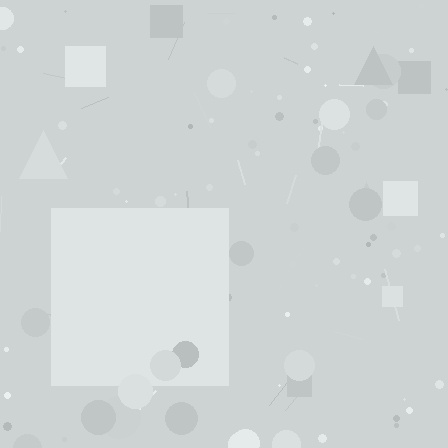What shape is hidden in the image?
A square is hidden in the image.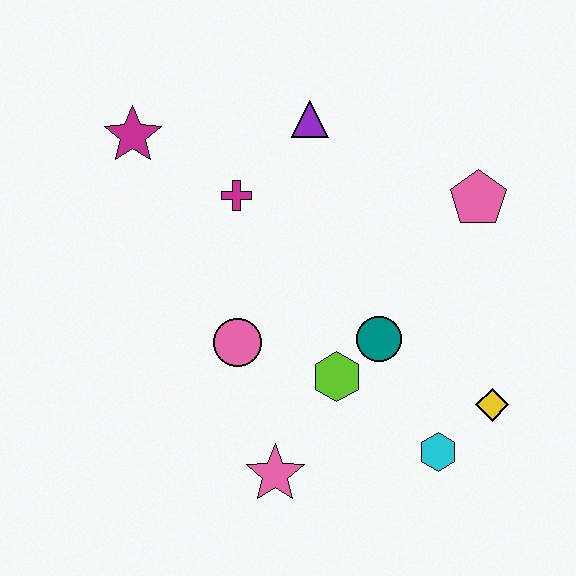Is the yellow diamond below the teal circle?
Yes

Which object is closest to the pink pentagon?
The teal circle is closest to the pink pentagon.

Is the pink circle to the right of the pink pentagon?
No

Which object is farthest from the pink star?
The magenta star is farthest from the pink star.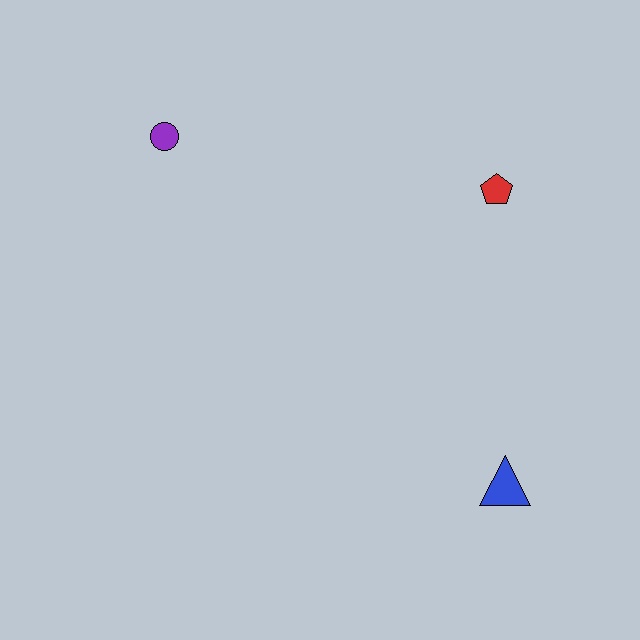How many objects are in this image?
There are 3 objects.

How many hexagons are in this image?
There are no hexagons.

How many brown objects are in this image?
There are no brown objects.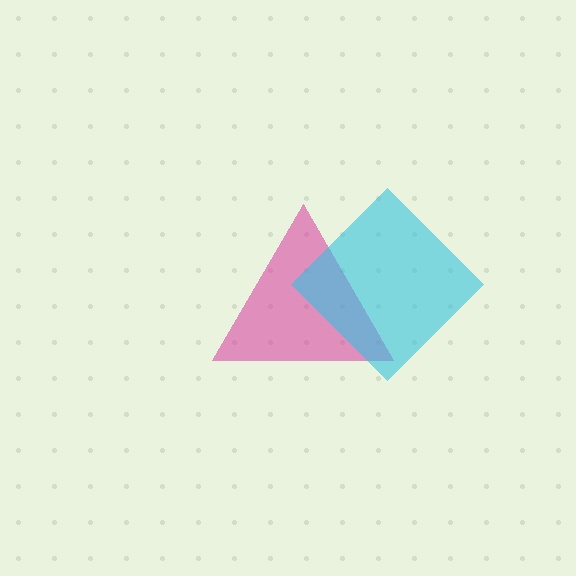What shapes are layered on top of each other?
The layered shapes are: a magenta triangle, a cyan diamond.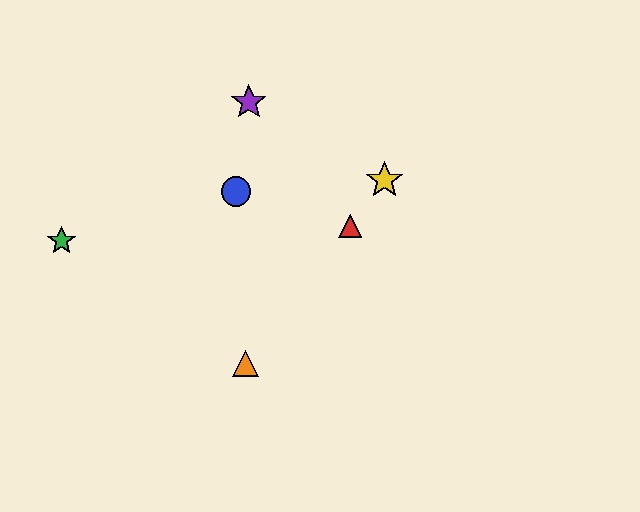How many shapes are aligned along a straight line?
3 shapes (the red triangle, the yellow star, the orange triangle) are aligned along a straight line.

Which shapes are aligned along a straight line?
The red triangle, the yellow star, the orange triangle are aligned along a straight line.